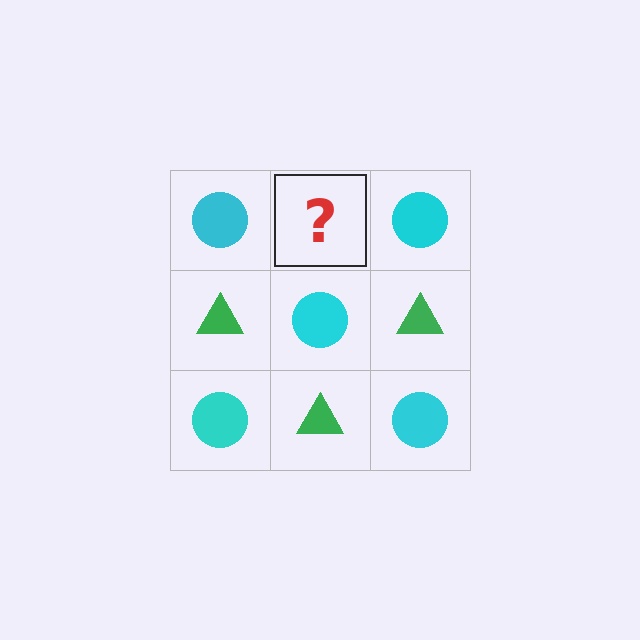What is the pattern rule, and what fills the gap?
The rule is that it alternates cyan circle and green triangle in a checkerboard pattern. The gap should be filled with a green triangle.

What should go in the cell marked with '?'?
The missing cell should contain a green triangle.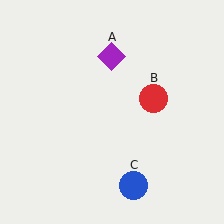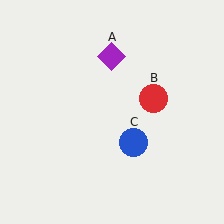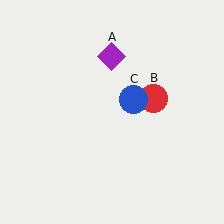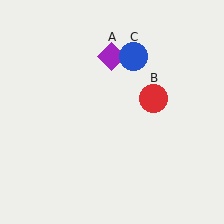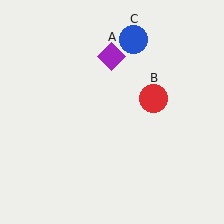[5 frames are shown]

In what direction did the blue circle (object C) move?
The blue circle (object C) moved up.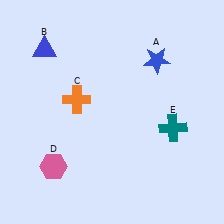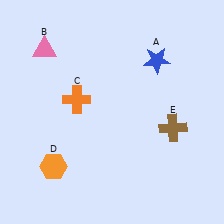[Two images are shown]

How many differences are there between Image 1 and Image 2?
There are 3 differences between the two images.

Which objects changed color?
B changed from blue to pink. D changed from pink to orange. E changed from teal to brown.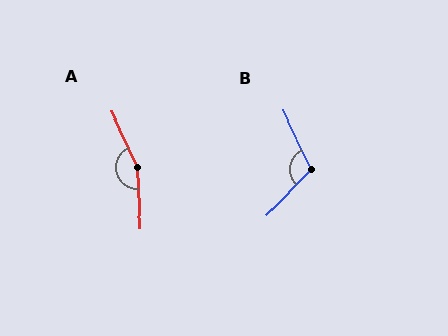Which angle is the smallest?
B, at approximately 111 degrees.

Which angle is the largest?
A, at approximately 158 degrees.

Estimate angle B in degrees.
Approximately 111 degrees.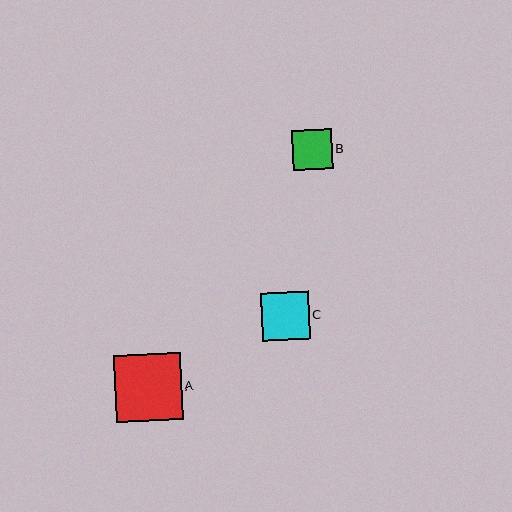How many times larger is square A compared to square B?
Square A is approximately 1.7 times the size of square B.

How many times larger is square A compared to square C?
Square A is approximately 1.4 times the size of square C.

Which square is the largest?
Square A is the largest with a size of approximately 66 pixels.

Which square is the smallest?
Square B is the smallest with a size of approximately 40 pixels.